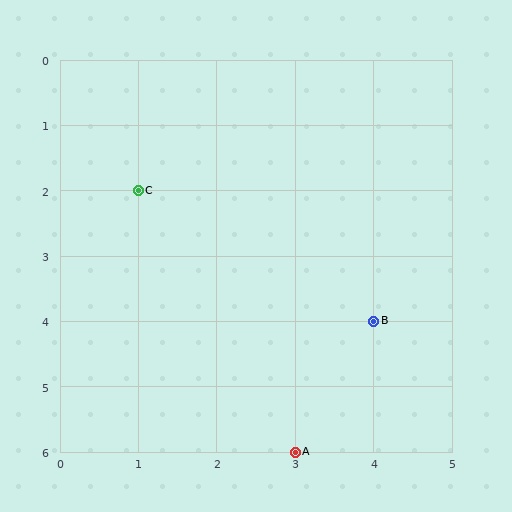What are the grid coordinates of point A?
Point A is at grid coordinates (3, 6).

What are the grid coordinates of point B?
Point B is at grid coordinates (4, 4).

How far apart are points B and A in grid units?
Points B and A are 1 column and 2 rows apart (about 2.2 grid units diagonally).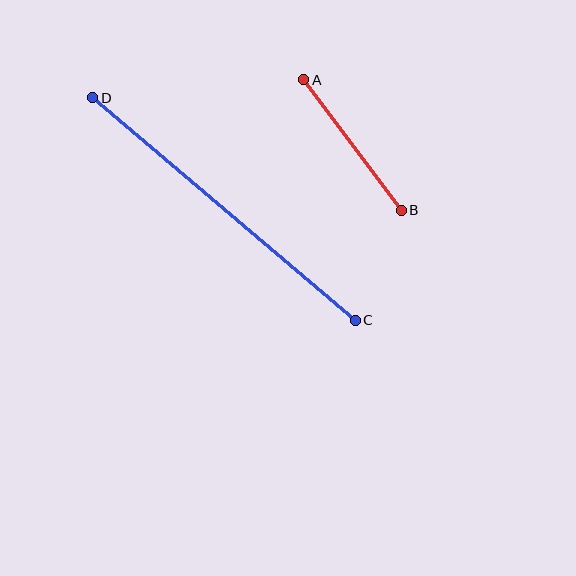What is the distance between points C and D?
The distance is approximately 344 pixels.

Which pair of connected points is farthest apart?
Points C and D are farthest apart.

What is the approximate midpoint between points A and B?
The midpoint is at approximately (353, 145) pixels.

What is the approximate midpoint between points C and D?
The midpoint is at approximately (224, 209) pixels.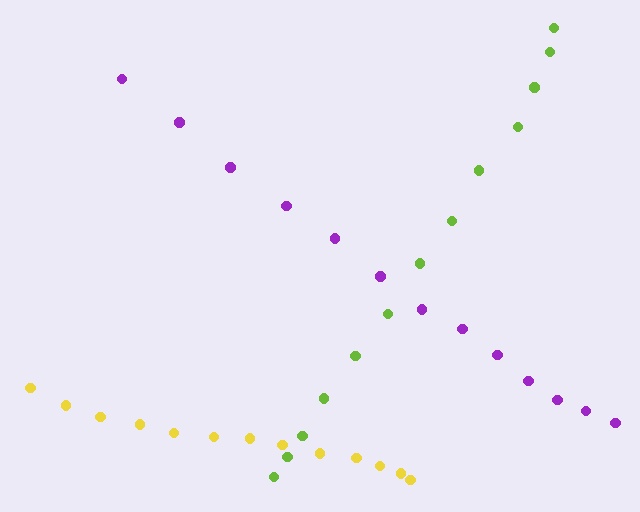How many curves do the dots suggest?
There are 3 distinct paths.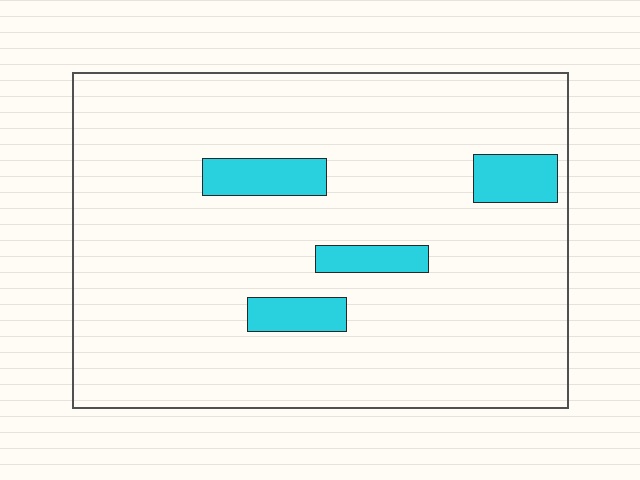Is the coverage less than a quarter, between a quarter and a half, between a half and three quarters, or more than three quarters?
Less than a quarter.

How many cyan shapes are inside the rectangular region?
4.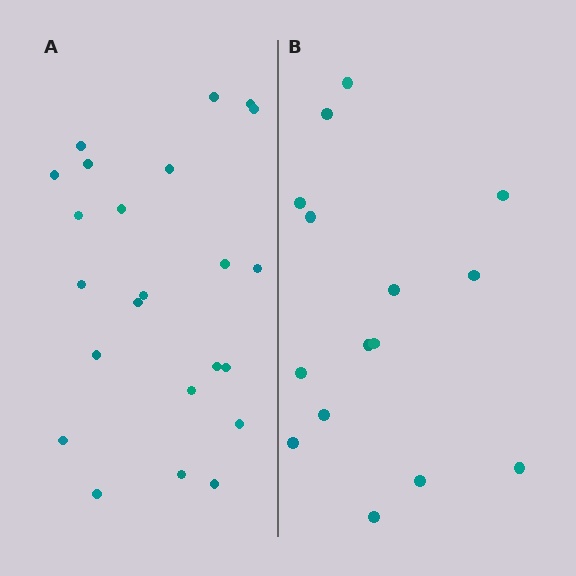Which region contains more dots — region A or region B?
Region A (the left region) has more dots.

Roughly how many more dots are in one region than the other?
Region A has roughly 8 or so more dots than region B.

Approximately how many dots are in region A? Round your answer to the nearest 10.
About 20 dots. (The exact count is 23, which rounds to 20.)